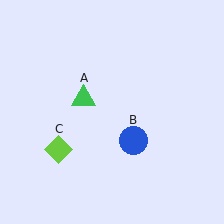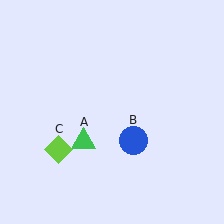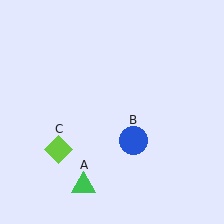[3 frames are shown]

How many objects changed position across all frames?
1 object changed position: green triangle (object A).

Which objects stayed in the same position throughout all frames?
Blue circle (object B) and lime diamond (object C) remained stationary.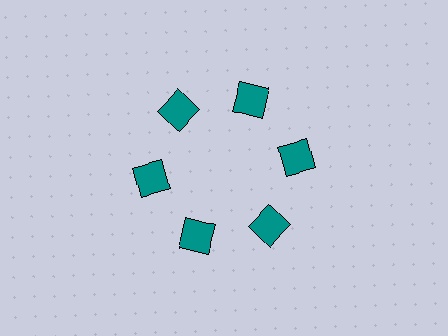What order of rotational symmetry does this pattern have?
This pattern has 6-fold rotational symmetry.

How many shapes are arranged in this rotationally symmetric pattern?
There are 6 shapes, arranged in 6 groups of 1.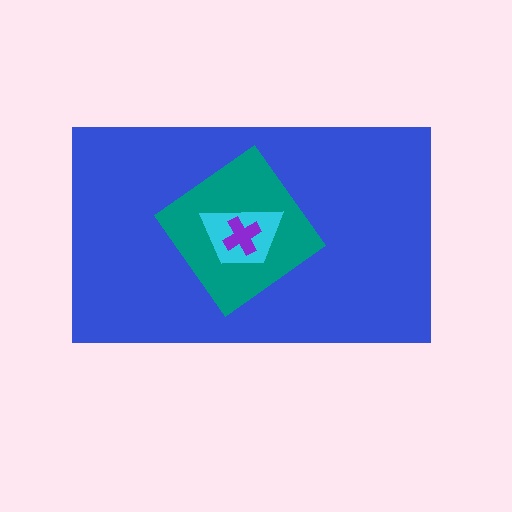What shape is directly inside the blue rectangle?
The teal diamond.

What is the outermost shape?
The blue rectangle.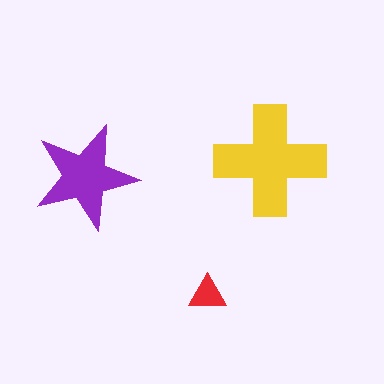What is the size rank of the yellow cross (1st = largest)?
1st.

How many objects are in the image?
There are 3 objects in the image.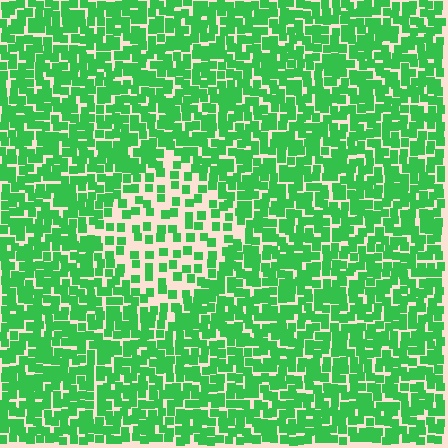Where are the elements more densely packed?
The elements are more densely packed outside the diamond boundary.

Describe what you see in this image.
The image contains small green elements arranged at two different densities. A diamond-shaped region is visible where the elements are less densely packed than the surrounding area.